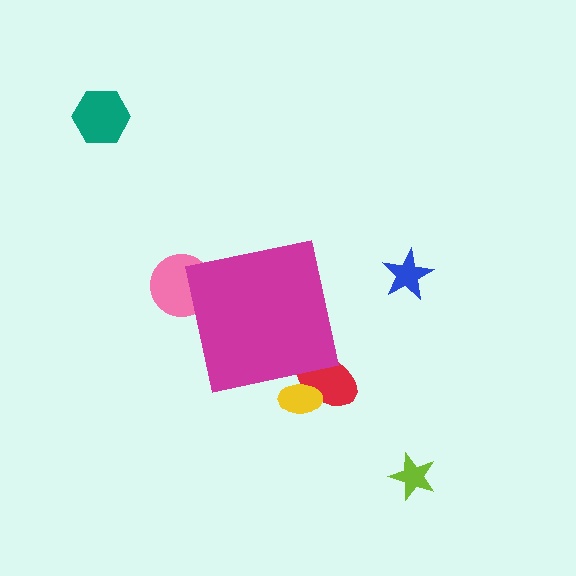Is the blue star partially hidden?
No, the blue star is fully visible.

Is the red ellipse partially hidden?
Yes, the red ellipse is partially hidden behind the magenta square.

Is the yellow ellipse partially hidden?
Yes, the yellow ellipse is partially hidden behind the magenta square.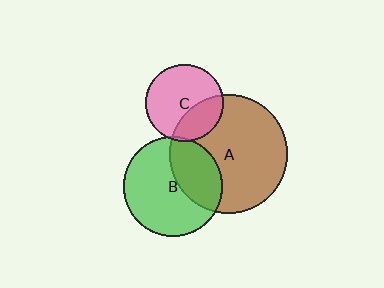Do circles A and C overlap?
Yes.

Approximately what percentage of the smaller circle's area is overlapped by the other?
Approximately 30%.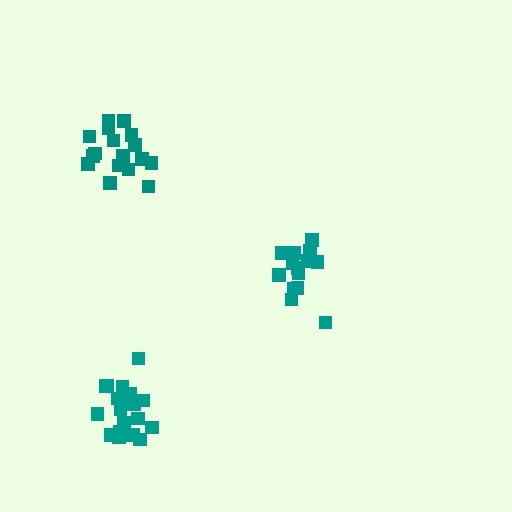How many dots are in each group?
Group 1: 14 dots, Group 2: 19 dots, Group 3: 17 dots (50 total).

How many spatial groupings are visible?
There are 3 spatial groupings.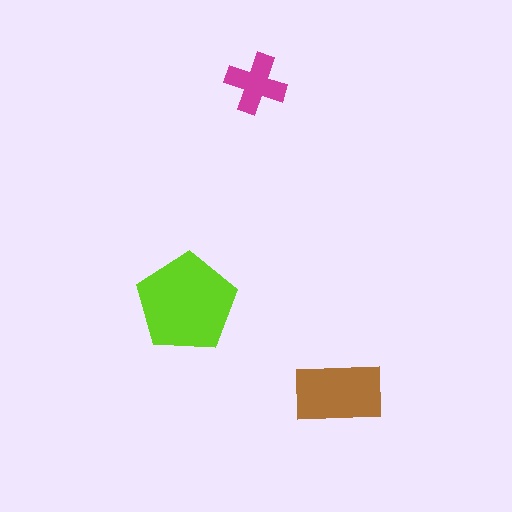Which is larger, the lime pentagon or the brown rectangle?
The lime pentagon.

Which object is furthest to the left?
The lime pentagon is leftmost.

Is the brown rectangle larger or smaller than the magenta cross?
Larger.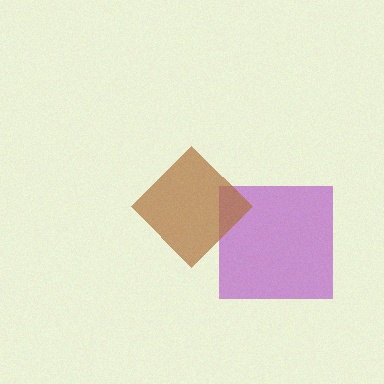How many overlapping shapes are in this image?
There are 2 overlapping shapes in the image.